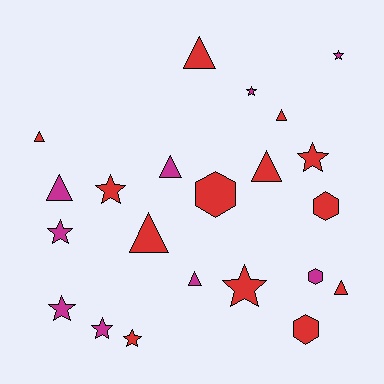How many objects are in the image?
There are 22 objects.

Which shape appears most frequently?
Star, with 9 objects.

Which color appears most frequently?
Red, with 13 objects.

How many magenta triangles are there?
There are 3 magenta triangles.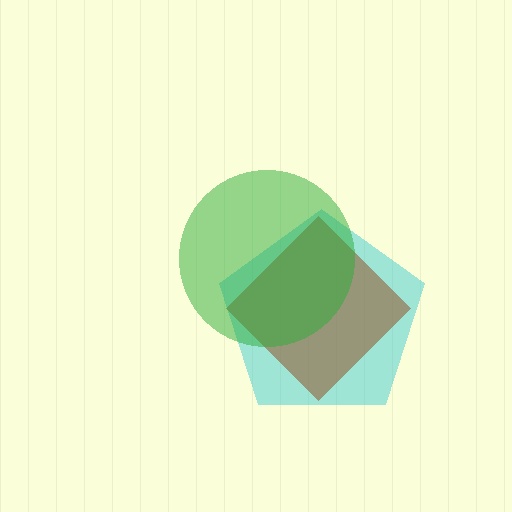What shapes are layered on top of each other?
The layered shapes are: a cyan pentagon, a brown diamond, a green circle.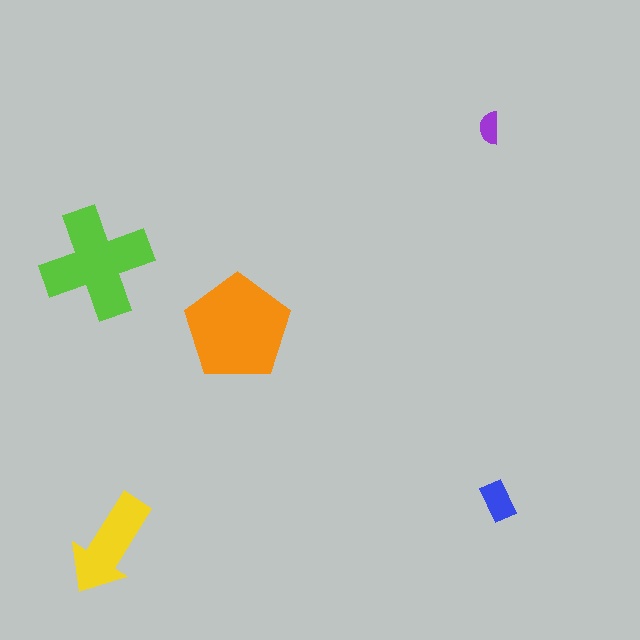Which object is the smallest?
The purple semicircle.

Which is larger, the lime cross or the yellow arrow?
The lime cross.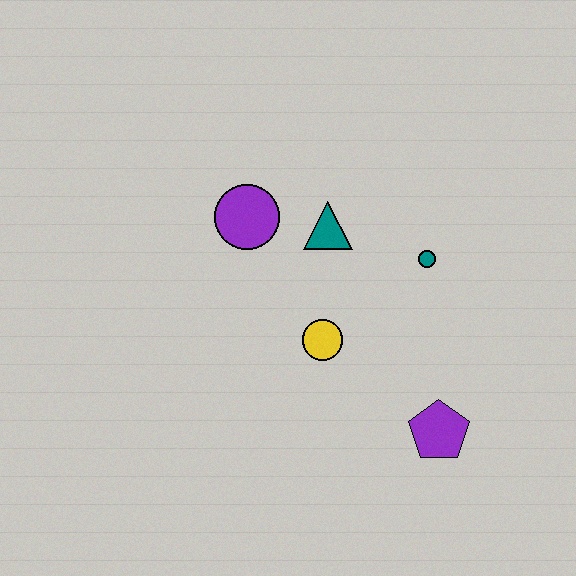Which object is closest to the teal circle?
The teal triangle is closest to the teal circle.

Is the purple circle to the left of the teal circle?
Yes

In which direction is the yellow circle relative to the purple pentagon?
The yellow circle is to the left of the purple pentagon.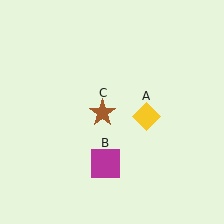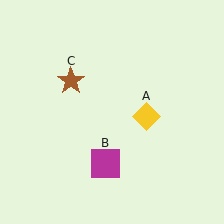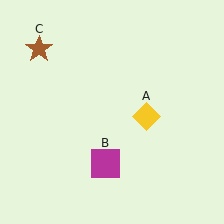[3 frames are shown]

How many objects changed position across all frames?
1 object changed position: brown star (object C).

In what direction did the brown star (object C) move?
The brown star (object C) moved up and to the left.